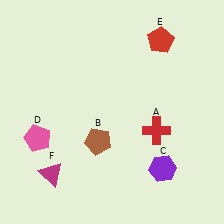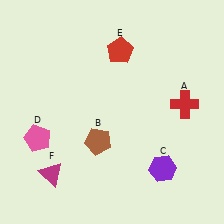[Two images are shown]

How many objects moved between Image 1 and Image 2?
2 objects moved between the two images.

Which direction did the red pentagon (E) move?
The red pentagon (E) moved left.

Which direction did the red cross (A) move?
The red cross (A) moved right.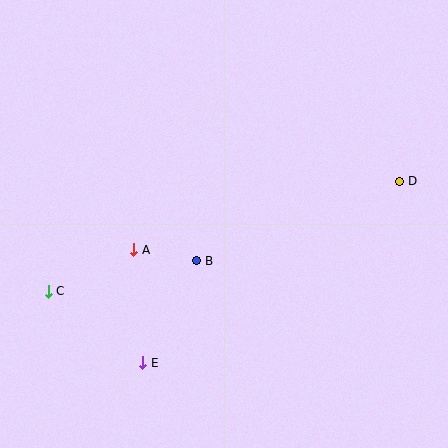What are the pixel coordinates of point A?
Point A is at (134, 250).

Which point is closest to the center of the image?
Point B at (197, 261) is closest to the center.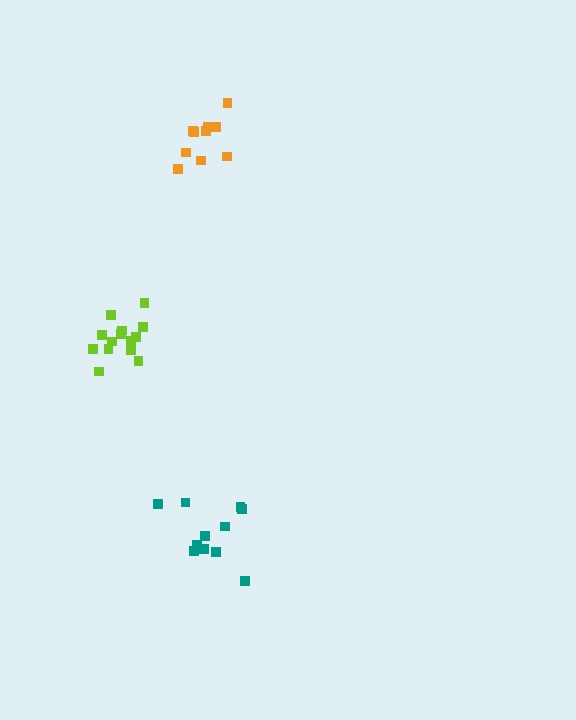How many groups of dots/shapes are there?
There are 3 groups.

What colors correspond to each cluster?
The clusters are colored: lime, teal, orange.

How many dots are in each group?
Group 1: 14 dots, Group 2: 11 dots, Group 3: 10 dots (35 total).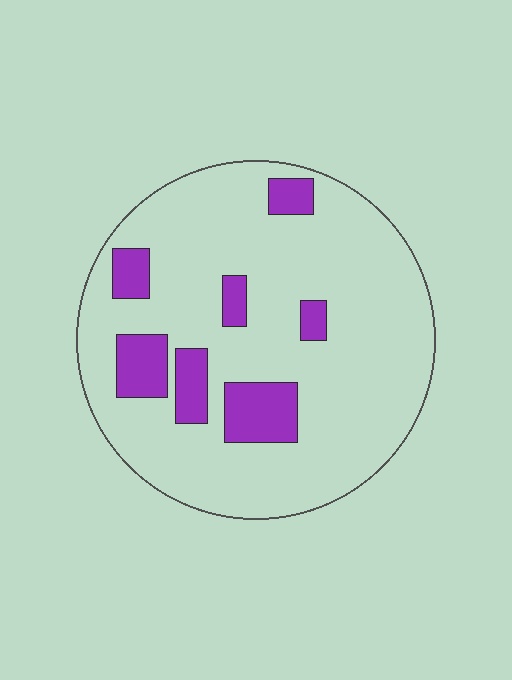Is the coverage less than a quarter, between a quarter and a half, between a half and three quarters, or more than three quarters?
Less than a quarter.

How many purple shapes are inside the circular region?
7.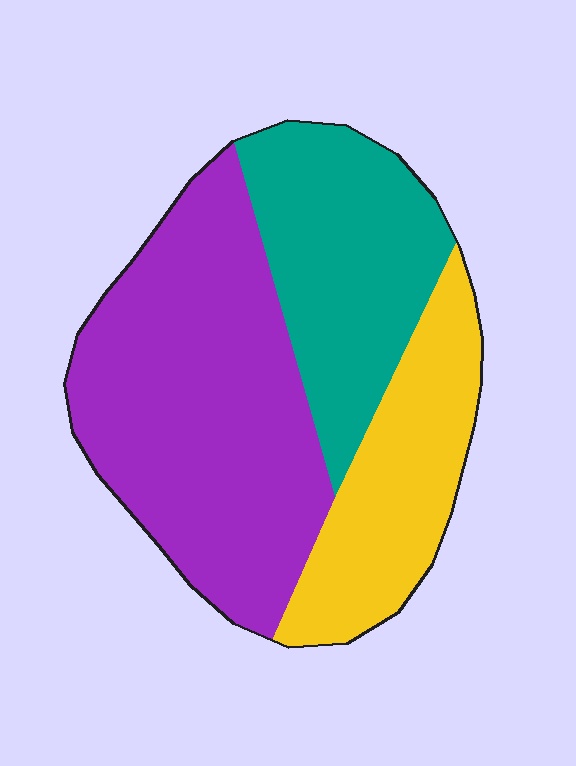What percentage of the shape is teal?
Teal covers around 30% of the shape.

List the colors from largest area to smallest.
From largest to smallest: purple, teal, yellow.